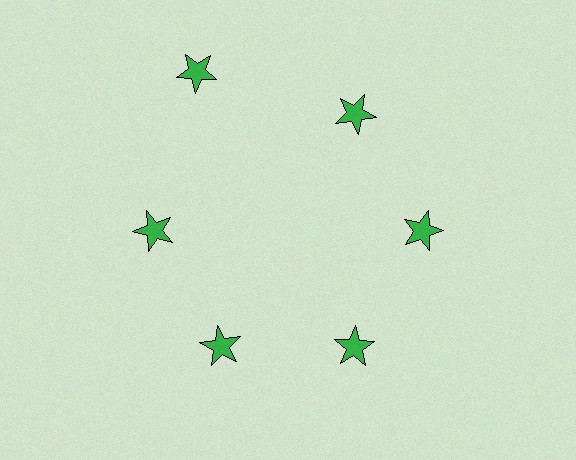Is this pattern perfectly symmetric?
No. The 6 green stars are arranged in a ring, but one element near the 11 o'clock position is pushed outward from the center, breaking the 6-fold rotational symmetry.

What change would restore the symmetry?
The symmetry would be restored by moving it inward, back onto the ring so that all 6 stars sit at equal angles and equal distance from the center.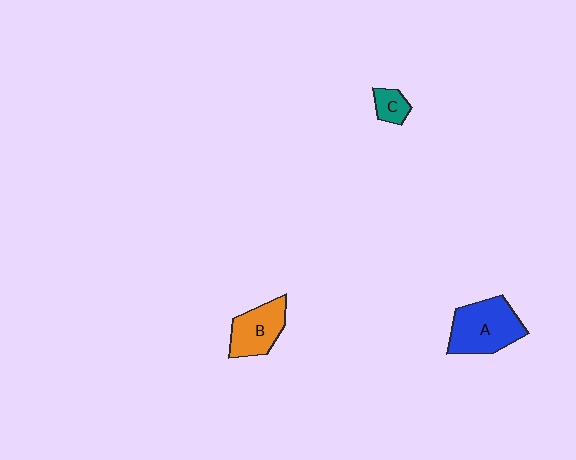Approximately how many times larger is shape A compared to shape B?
Approximately 1.4 times.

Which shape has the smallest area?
Shape C (teal).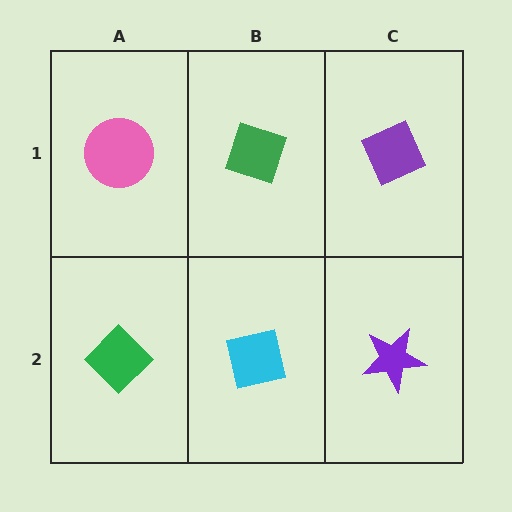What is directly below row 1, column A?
A green diamond.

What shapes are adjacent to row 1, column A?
A green diamond (row 2, column A), a green diamond (row 1, column B).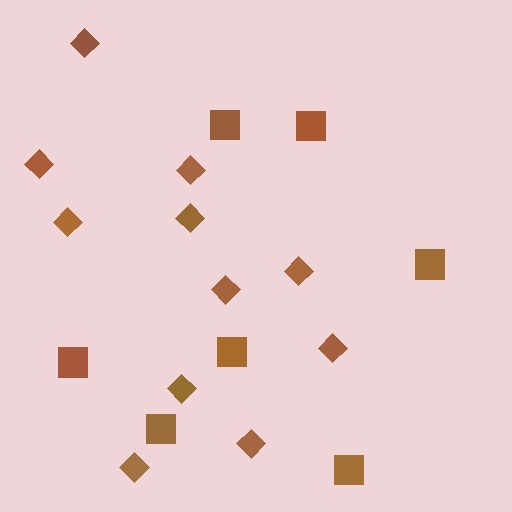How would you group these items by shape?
There are 2 groups: one group of diamonds (11) and one group of squares (7).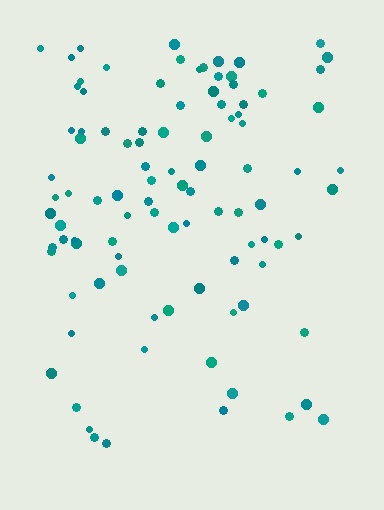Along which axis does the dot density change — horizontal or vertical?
Vertical.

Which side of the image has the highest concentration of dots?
The top.